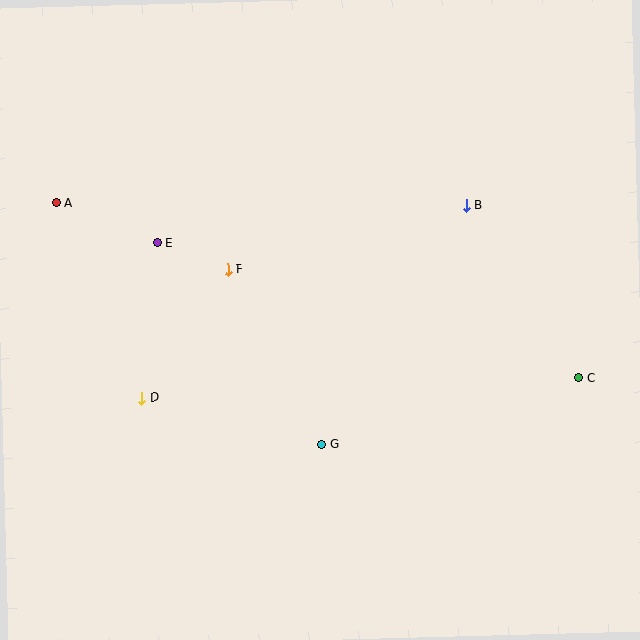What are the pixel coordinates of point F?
Point F is at (228, 270).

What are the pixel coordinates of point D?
Point D is at (142, 398).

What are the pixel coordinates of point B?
Point B is at (466, 205).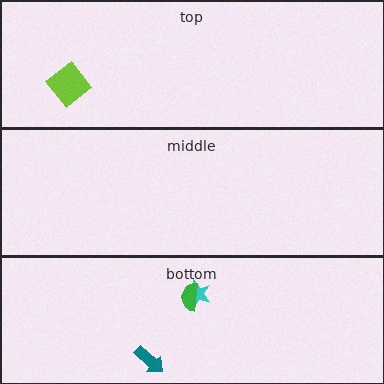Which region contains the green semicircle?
The bottom region.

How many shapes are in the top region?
1.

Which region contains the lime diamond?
The top region.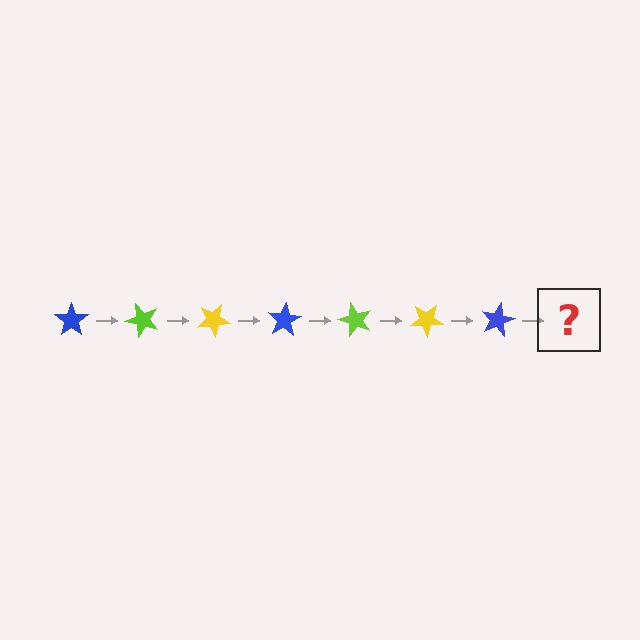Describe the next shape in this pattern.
It should be a lime star, rotated 350 degrees from the start.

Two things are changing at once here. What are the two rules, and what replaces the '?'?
The two rules are that it rotates 50 degrees each step and the color cycles through blue, lime, and yellow. The '?' should be a lime star, rotated 350 degrees from the start.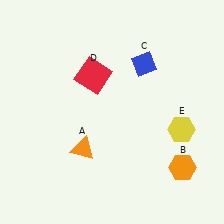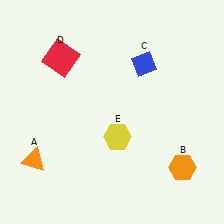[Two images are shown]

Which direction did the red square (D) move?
The red square (D) moved left.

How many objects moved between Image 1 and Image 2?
3 objects moved between the two images.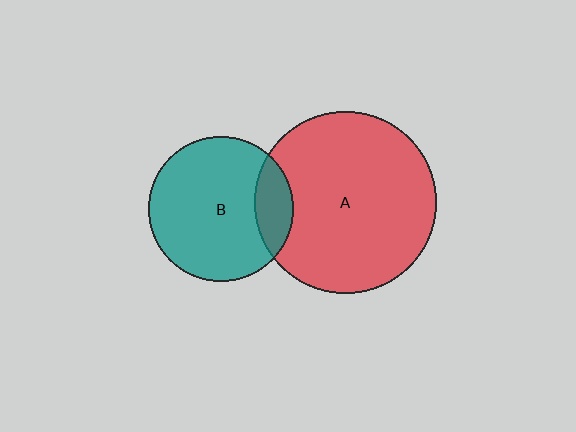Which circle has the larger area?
Circle A (red).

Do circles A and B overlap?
Yes.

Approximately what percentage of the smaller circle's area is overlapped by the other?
Approximately 15%.